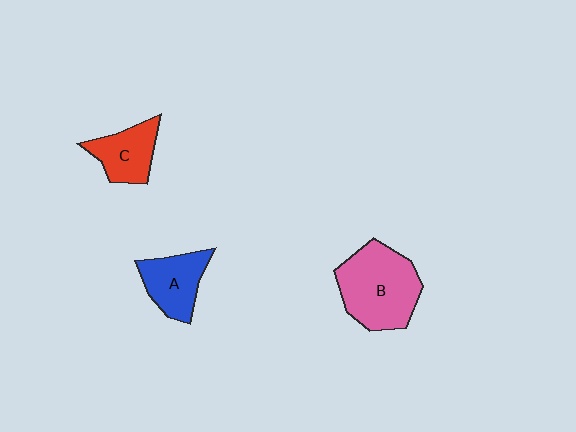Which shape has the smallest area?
Shape C (red).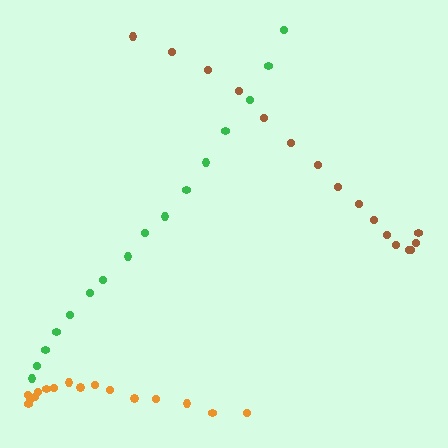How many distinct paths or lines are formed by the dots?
There are 3 distinct paths.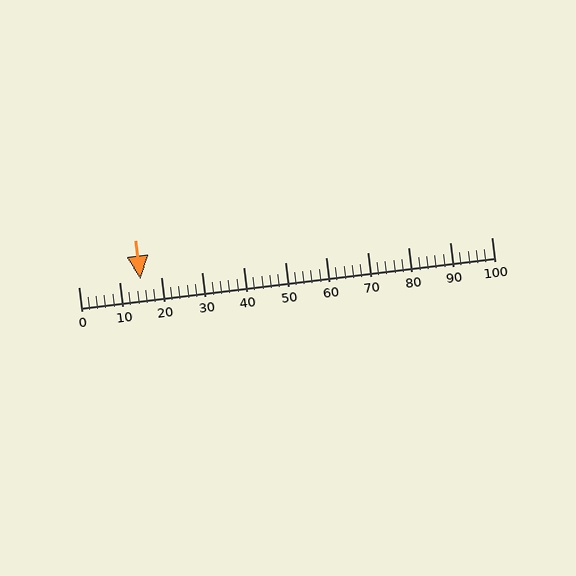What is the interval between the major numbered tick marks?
The major tick marks are spaced 10 units apart.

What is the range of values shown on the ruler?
The ruler shows values from 0 to 100.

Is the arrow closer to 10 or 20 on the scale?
The arrow is closer to 20.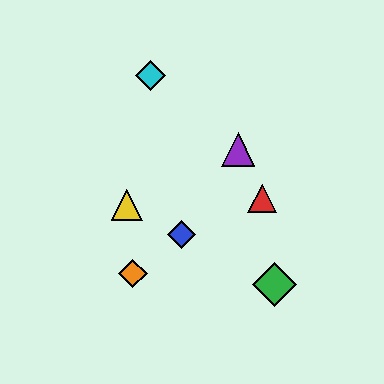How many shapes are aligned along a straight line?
3 shapes (the blue diamond, the green diamond, the yellow triangle) are aligned along a straight line.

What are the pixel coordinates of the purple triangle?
The purple triangle is at (238, 150).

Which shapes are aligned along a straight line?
The blue diamond, the green diamond, the yellow triangle are aligned along a straight line.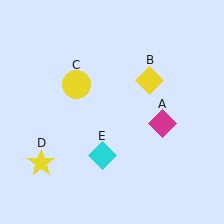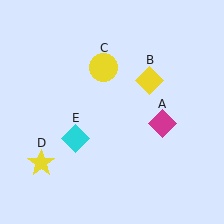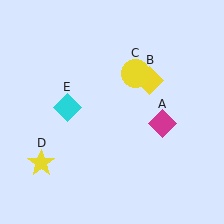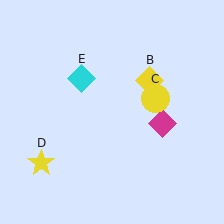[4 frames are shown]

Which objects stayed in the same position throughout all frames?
Magenta diamond (object A) and yellow diamond (object B) and yellow star (object D) remained stationary.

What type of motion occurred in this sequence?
The yellow circle (object C), cyan diamond (object E) rotated clockwise around the center of the scene.